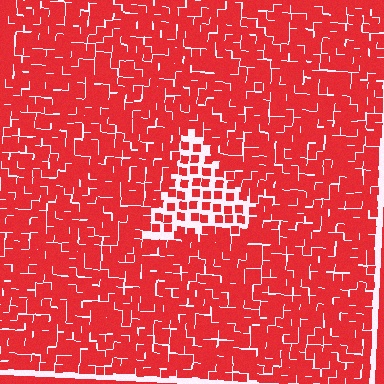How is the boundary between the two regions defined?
The boundary is defined by a change in element density (approximately 2.2x ratio). All elements are the same color, size, and shape.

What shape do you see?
I see a triangle.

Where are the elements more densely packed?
The elements are more densely packed outside the triangle boundary.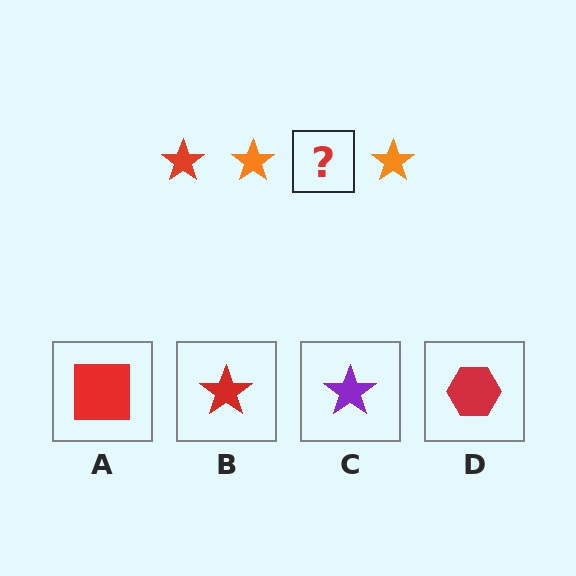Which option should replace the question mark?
Option B.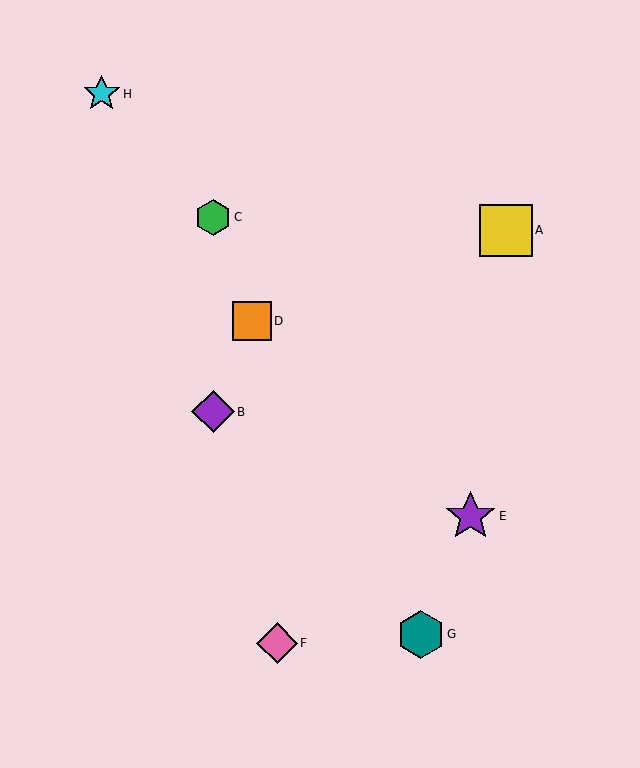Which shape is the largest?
The yellow square (labeled A) is the largest.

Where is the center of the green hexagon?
The center of the green hexagon is at (213, 217).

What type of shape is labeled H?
Shape H is a cyan star.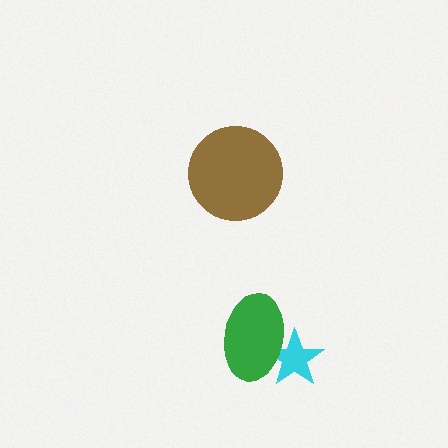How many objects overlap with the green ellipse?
1 object overlaps with the green ellipse.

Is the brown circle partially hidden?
No, no other shape covers it.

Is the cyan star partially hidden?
Yes, it is partially covered by another shape.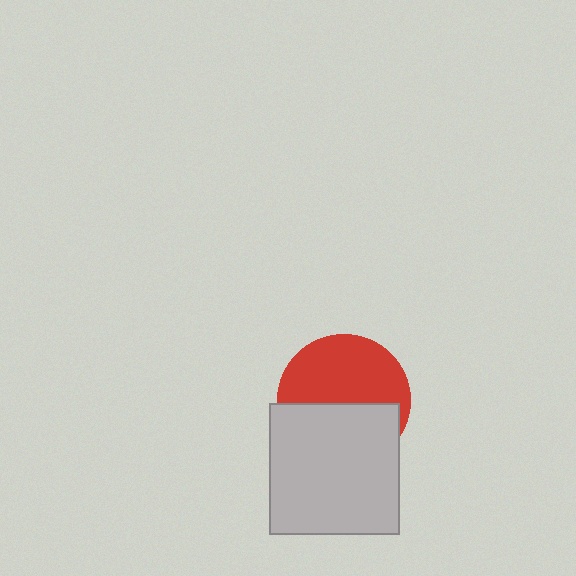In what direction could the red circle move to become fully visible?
The red circle could move up. That would shift it out from behind the light gray square entirely.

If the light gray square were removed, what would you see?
You would see the complete red circle.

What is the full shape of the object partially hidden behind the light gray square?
The partially hidden object is a red circle.